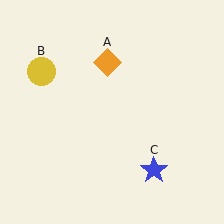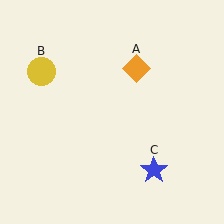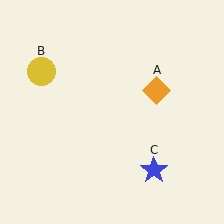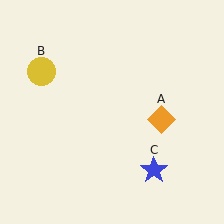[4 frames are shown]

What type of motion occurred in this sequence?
The orange diamond (object A) rotated clockwise around the center of the scene.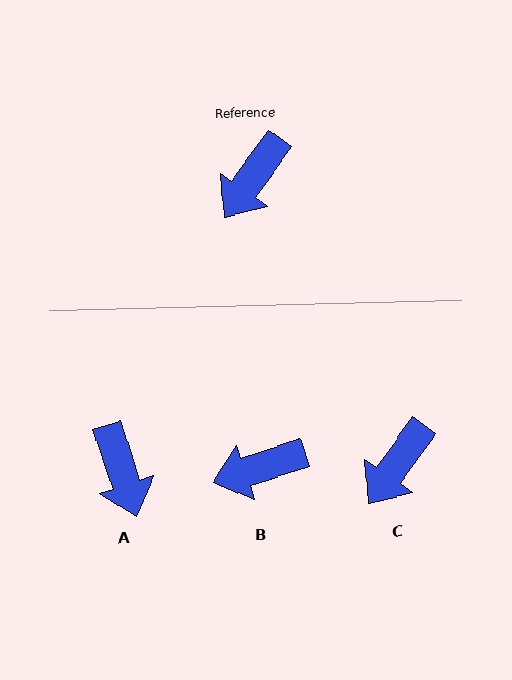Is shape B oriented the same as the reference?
No, it is off by about 36 degrees.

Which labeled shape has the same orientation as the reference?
C.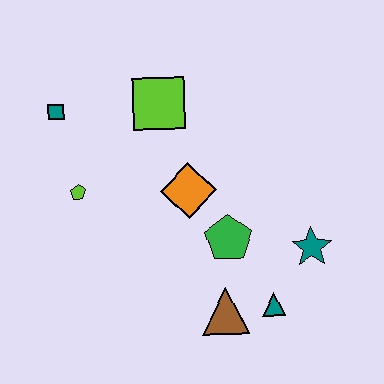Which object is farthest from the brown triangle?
The teal square is farthest from the brown triangle.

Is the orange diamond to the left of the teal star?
Yes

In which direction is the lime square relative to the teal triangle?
The lime square is above the teal triangle.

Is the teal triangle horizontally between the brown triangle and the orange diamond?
No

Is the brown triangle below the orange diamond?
Yes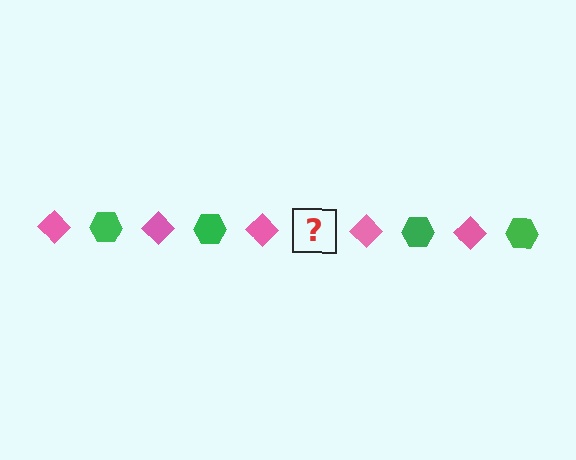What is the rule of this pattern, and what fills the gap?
The rule is that the pattern alternates between pink diamond and green hexagon. The gap should be filled with a green hexagon.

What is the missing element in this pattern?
The missing element is a green hexagon.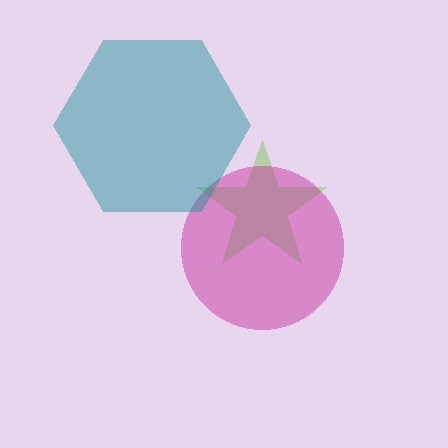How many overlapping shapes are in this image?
There are 3 overlapping shapes in the image.